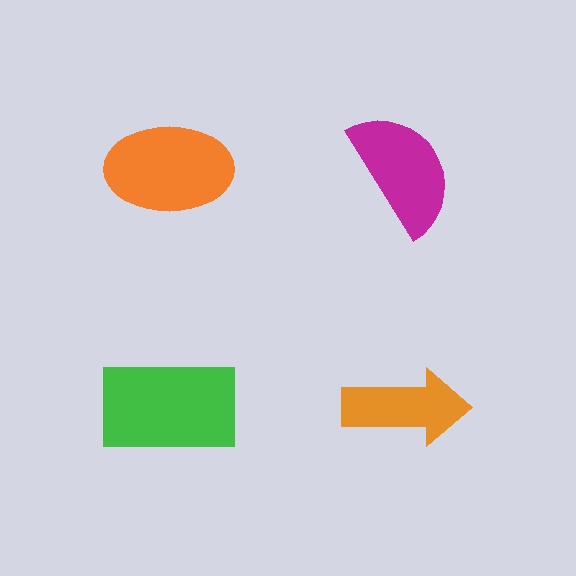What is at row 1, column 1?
An orange ellipse.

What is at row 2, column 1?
A green rectangle.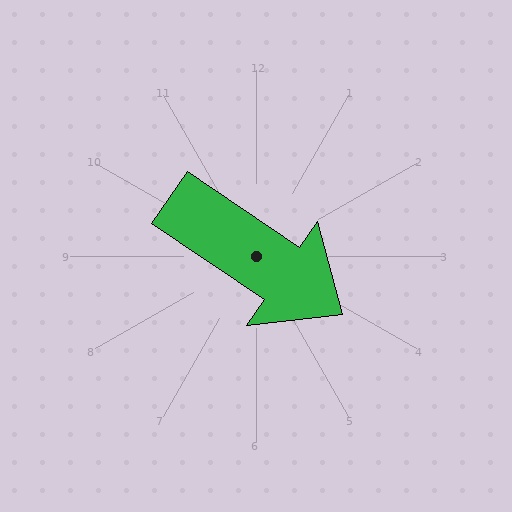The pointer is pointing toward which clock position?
Roughly 4 o'clock.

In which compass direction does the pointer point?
Southeast.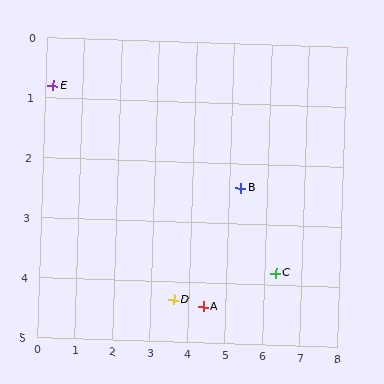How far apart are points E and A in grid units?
Points E and A are about 5.5 grid units apart.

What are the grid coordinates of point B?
Point B is at approximately (5.3, 2.4).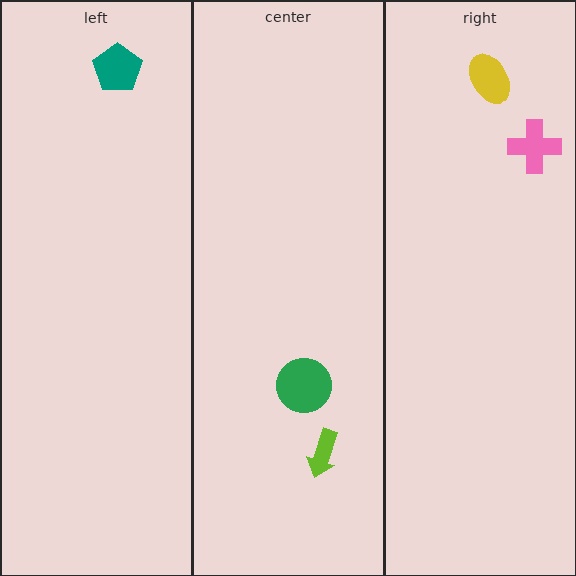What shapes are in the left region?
The teal pentagon.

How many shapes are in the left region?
1.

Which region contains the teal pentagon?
The left region.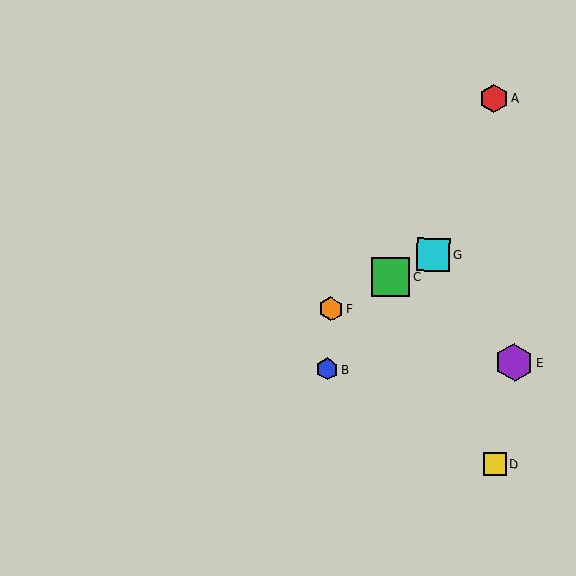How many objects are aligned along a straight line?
3 objects (C, F, G) are aligned along a straight line.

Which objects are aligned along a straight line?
Objects C, F, G are aligned along a straight line.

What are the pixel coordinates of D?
Object D is at (495, 464).